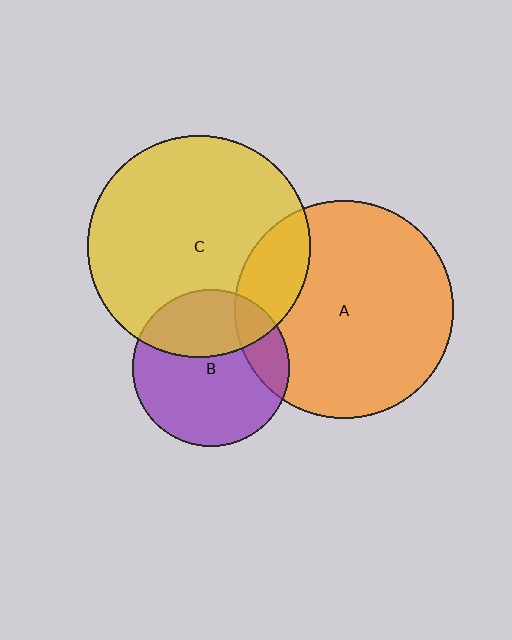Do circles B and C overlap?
Yes.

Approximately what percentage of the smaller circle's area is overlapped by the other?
Approximately 35%.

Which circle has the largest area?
Circle C (yellow).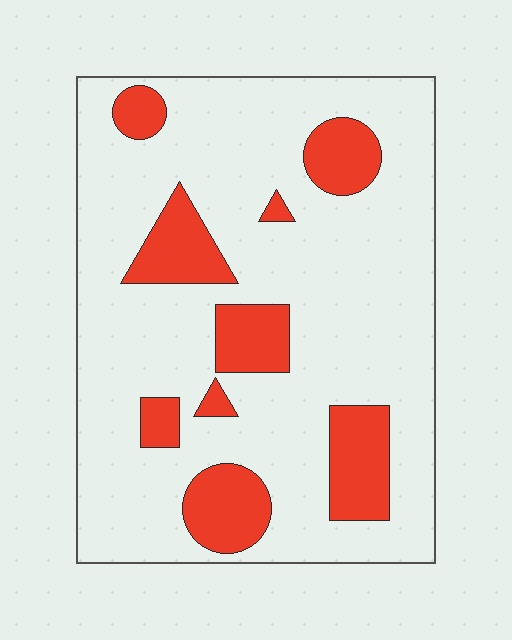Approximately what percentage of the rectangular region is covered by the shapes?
Approximately 20%.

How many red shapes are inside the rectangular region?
9.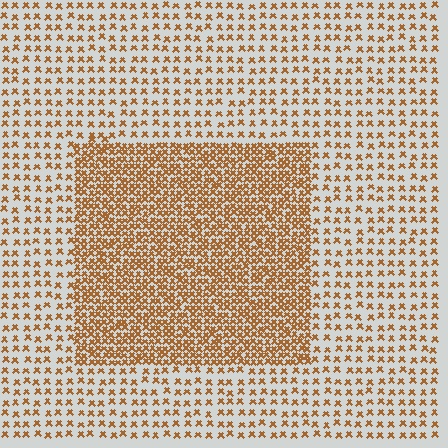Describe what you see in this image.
The image contains small brown elements arranged at two different densities. A rectangle-shaped region is visible where the elements are more densely packed than the surrounding area.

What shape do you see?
I see a rectangle.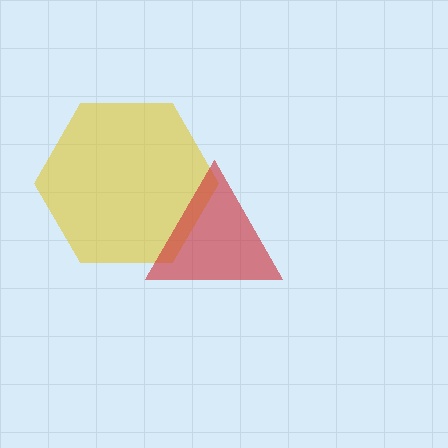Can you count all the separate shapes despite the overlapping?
Yes, there are 2 separate shapes.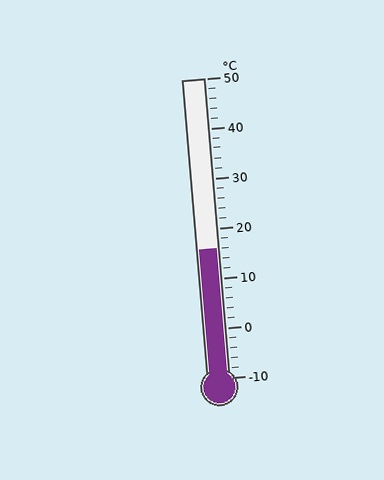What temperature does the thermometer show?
The thermometer shows approximately 16°C.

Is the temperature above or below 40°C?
The temperature is below 40°C.